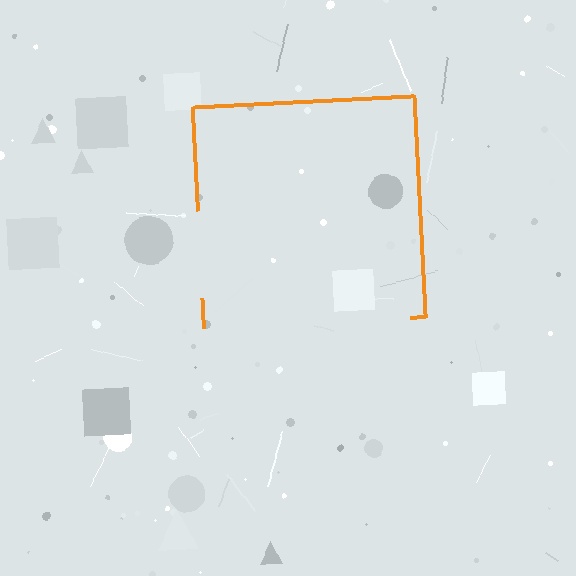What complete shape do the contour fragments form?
The contour fragments form a square.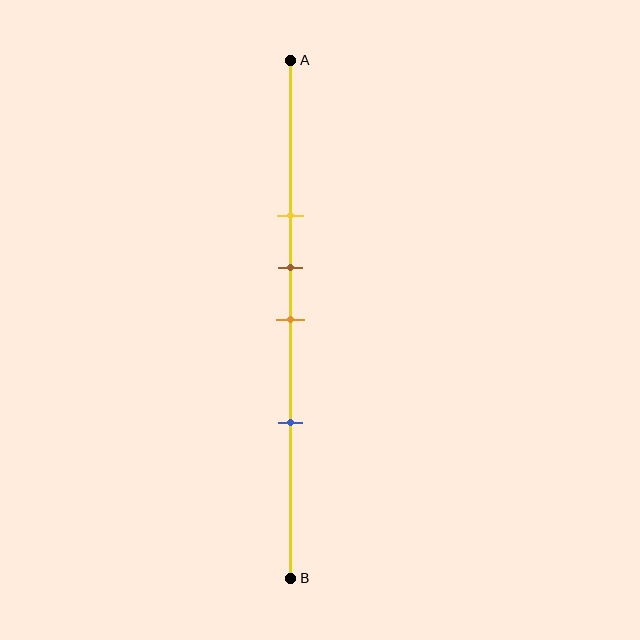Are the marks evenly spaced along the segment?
No, the marks are not evenly spaced.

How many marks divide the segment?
There are 4 marks dividing the segment.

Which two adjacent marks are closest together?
The brown and orange marks are the closest adjacent pair.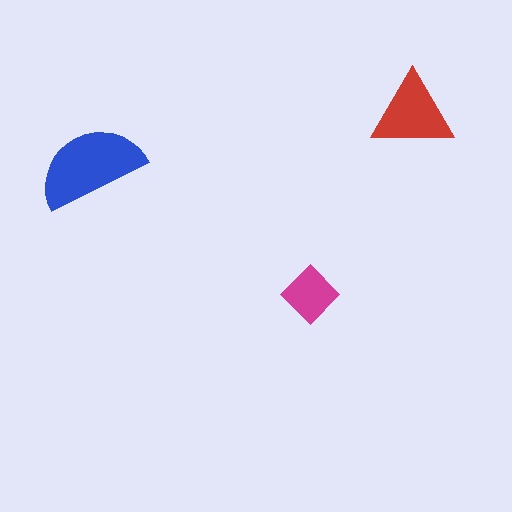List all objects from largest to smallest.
The blue semicircle, the red triangle, the magenta diamond.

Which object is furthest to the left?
The blue semicircle is leftmost.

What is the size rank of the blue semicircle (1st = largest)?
1st.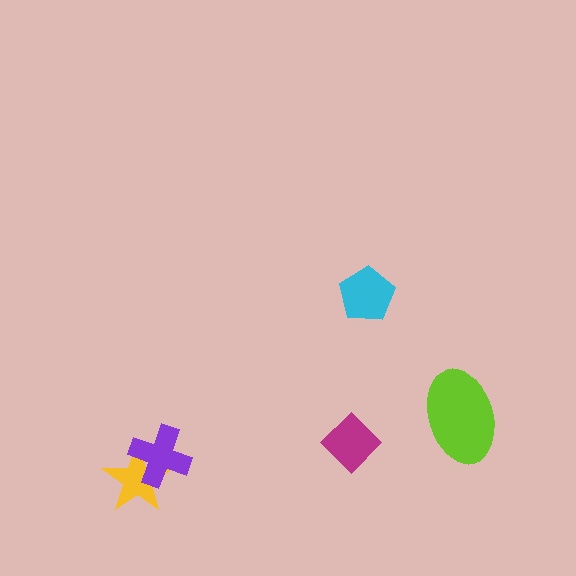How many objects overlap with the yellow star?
1 object overlaps with the yellow star.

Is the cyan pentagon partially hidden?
No, no other shape covers it.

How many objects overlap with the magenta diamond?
0 objects overlap with the magenta diamond.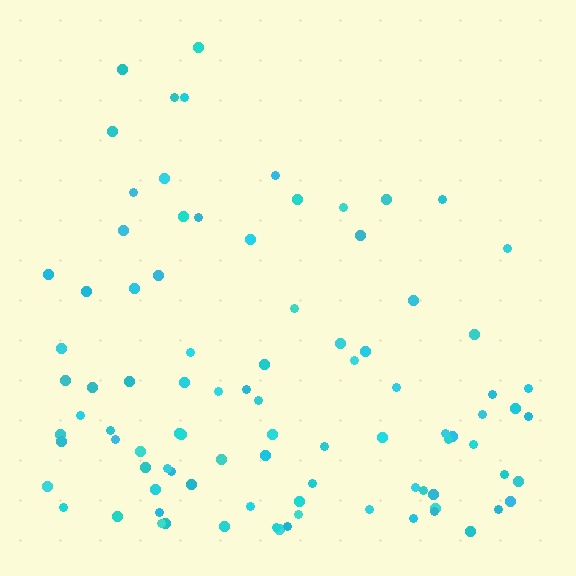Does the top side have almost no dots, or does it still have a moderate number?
Still a moderate number, just noticeably fewer than the bottom.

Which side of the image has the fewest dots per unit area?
The top.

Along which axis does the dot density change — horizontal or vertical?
Vertical.